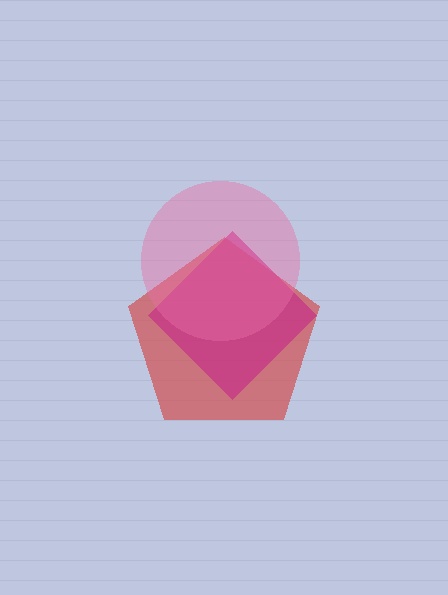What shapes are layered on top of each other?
The layered shapes are: a red pentagon, a magenta diamond, a pink circle.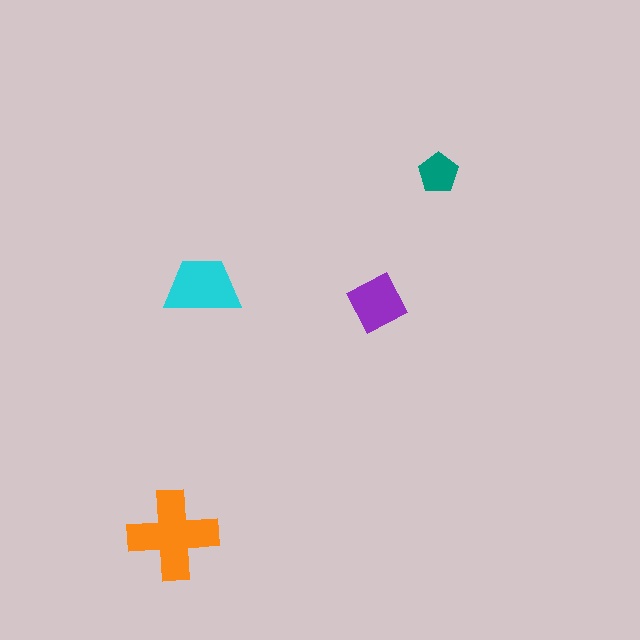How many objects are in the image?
There are 4 objects in the image.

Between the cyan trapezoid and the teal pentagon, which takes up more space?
The cyan trapezoid.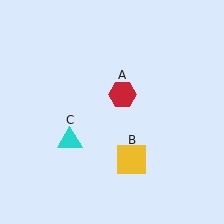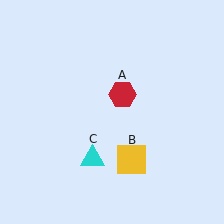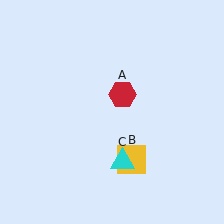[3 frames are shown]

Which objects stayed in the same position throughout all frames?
Red hexagon (object A) and yellow square (object B) remained stationary.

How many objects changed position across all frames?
1 object changed position: cyan triangle (object C).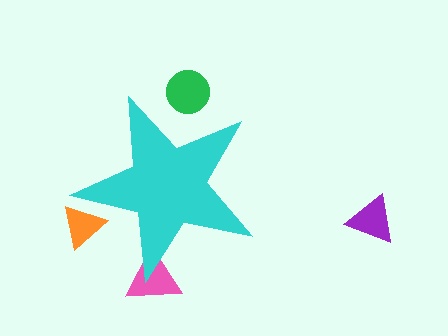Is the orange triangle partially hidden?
Yes, the orange triangle is partially hidden behind the cyan star.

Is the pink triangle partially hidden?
Yes, the pink triangle is partially hidden behind the cyan star.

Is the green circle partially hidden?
Yes, the green circle is partially hidden behind the cyan star.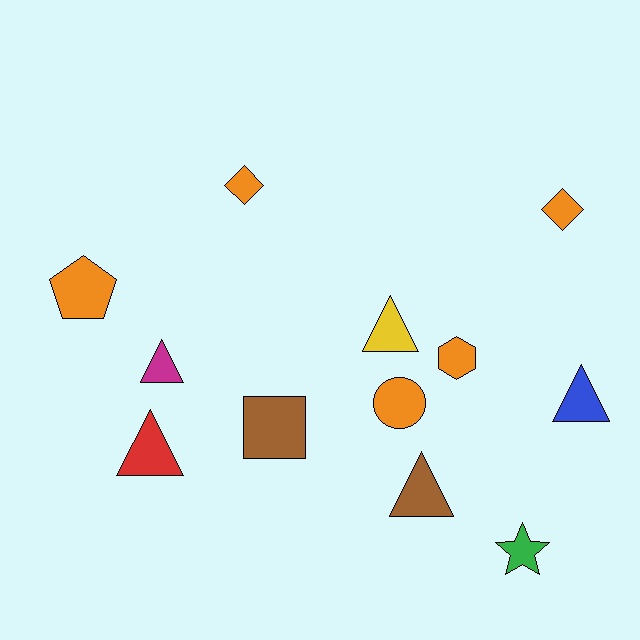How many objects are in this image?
There are 12 objects.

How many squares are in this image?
There is 1 square.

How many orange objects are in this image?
There are 5 orange objects.